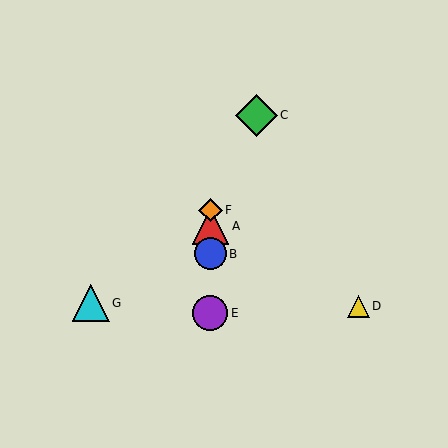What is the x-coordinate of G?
Object G is at x≈91.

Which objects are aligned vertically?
Objects A, B, E, F are aligned vertically.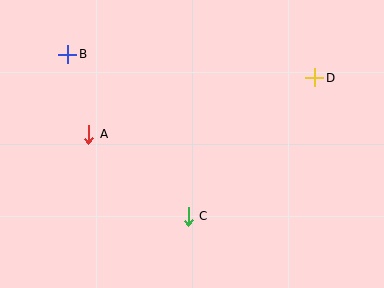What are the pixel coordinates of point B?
Point B is at (68, 54).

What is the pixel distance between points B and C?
The distance between B and C is 202 pixels.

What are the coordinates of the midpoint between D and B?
The midpoint between D and B is at (191, 66).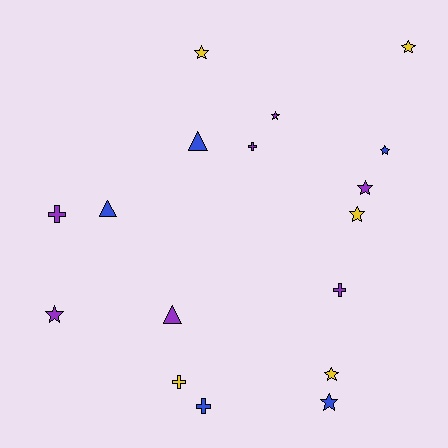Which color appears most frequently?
Purple, with 7 objects.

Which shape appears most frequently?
Star, with 9 objects.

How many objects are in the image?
There are 17 objects.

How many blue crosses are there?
There is 1 blue cross.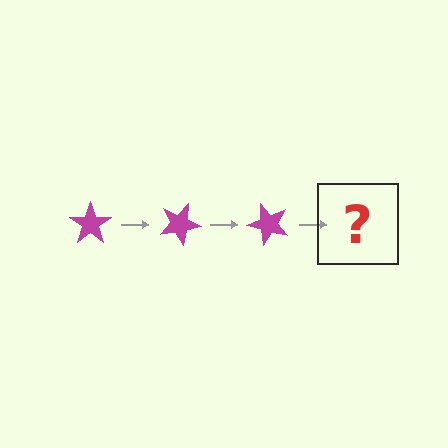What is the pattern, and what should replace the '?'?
The pattern is that the star rotates 25 degrees each step. The '?' should be a magenta star rotated 75 degrees.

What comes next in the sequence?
The next element should be a magenta star rotated 75 degrees.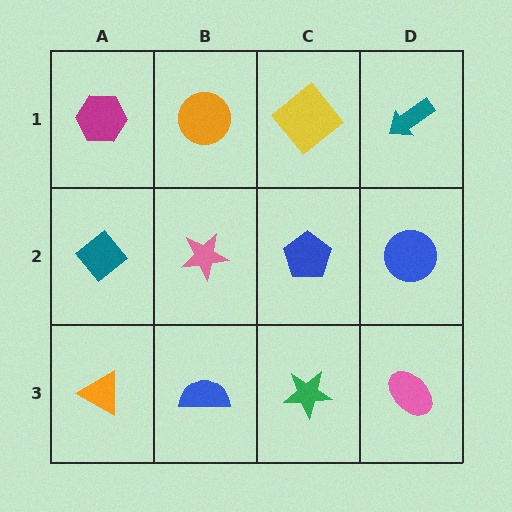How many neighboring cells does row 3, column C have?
3.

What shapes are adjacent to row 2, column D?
A teal arrow (row 1, column D), a pink ellipse (row 3, column D), a blue pentagon (row 2, column C).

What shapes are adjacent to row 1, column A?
A teal diamond (row 2, column A), an orange circle (row 1, column B).